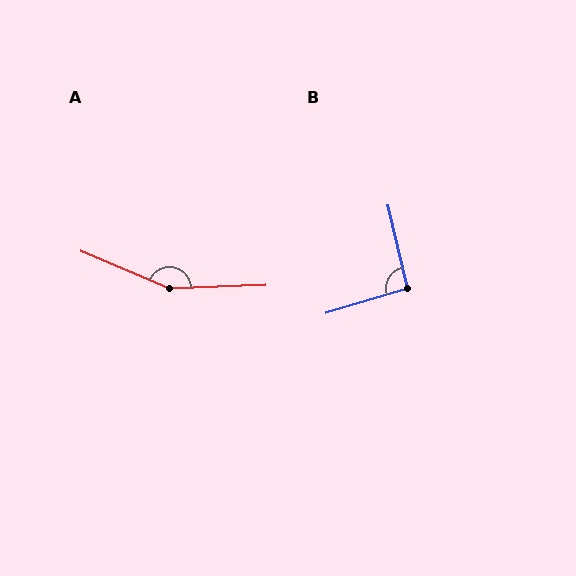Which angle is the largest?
A, at approximately 155 degrees.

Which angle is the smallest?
B, at approximately 94 degrees.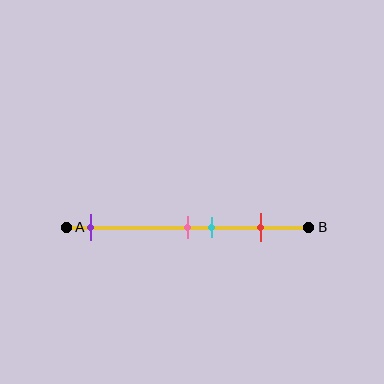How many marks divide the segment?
There are 4 marks dividing the segment.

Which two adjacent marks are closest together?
The pink and cyan marks are the closest adjacent pair.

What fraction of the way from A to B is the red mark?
The red mark is approximately 80% (0.8) of the way from A to B.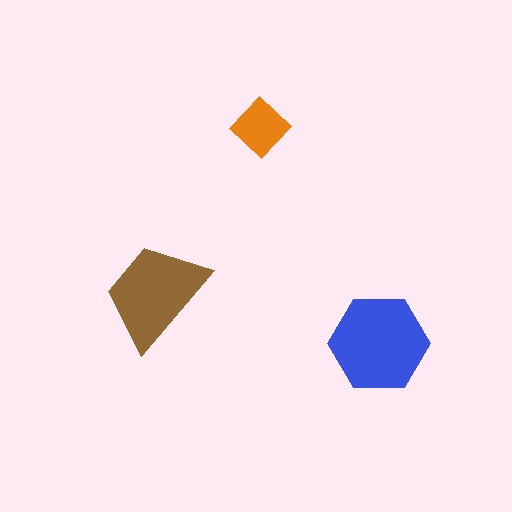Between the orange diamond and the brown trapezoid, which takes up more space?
The brown trapezoid.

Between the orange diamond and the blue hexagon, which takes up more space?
The blue hexagon.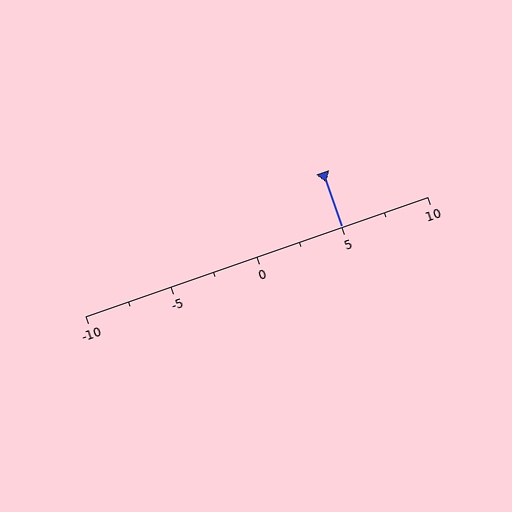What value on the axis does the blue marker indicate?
The marker indicates approximately 5.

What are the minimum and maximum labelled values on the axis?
The axis runs from -10 to 10.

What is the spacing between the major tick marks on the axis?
The major ticks are spaced 5 apart.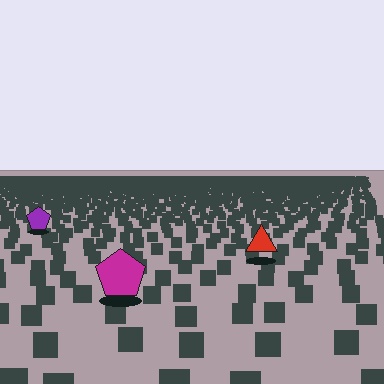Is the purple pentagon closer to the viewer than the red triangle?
No. The red triangle is closer — you can tell from the texture gradient: the ground texture is coarser near it.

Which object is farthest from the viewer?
The purple pentagon is farthest from the viewer. It appears smaller and the ground texture around it is denser.